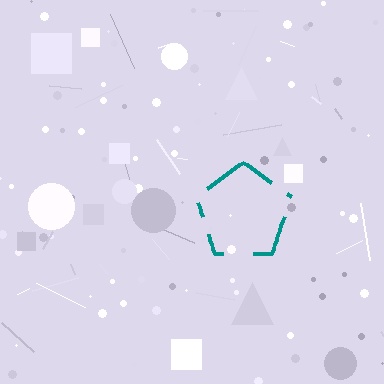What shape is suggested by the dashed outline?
The dashed outline suggests a pentagon.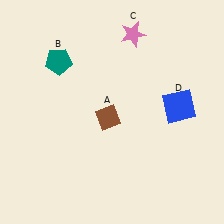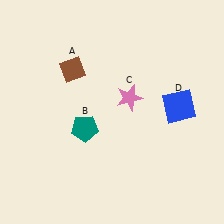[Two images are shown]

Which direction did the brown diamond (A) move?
The brown diamond (A) moved up.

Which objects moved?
The objects that moved are: the brown diamond (A), the teal pentagon (B), the pink star (C).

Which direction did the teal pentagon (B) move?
The teal pentagon (B) moved down.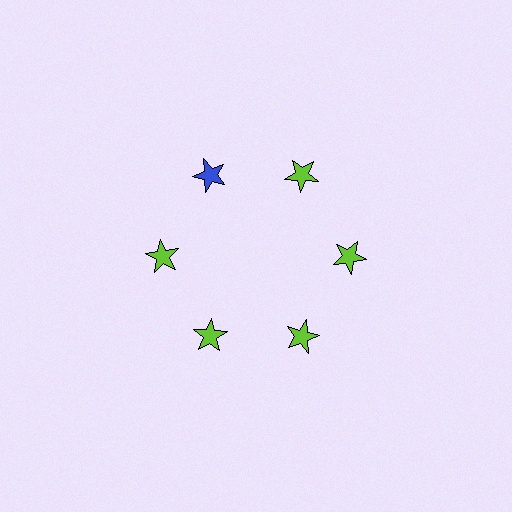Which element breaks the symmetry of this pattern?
The blue star at roughly the 11 o'clock position breaks the symmetry. All other shapes are lime stars.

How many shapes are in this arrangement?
There are 6 shapes arranged in a ring pattern.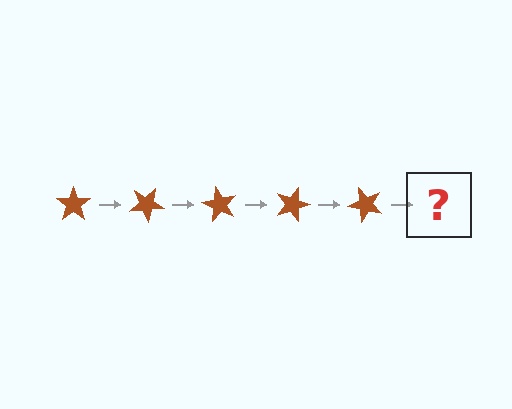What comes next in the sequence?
The next element should be a brown star rotated 150 degrees.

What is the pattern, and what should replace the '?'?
The pattern is that the star rotates 30 degrees each step. The '?' should be a brown star rotated 150 degrees.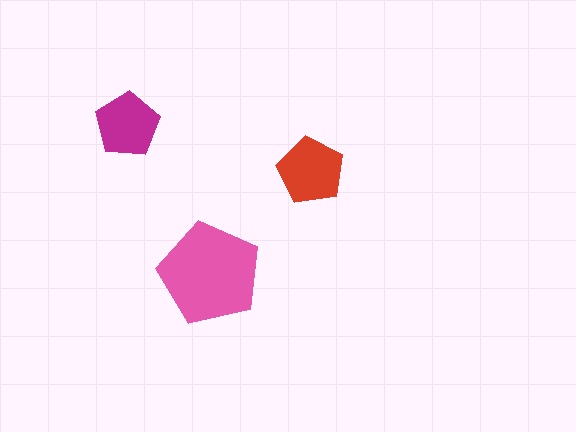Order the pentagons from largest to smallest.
the pink one, the red one, the magenta one.